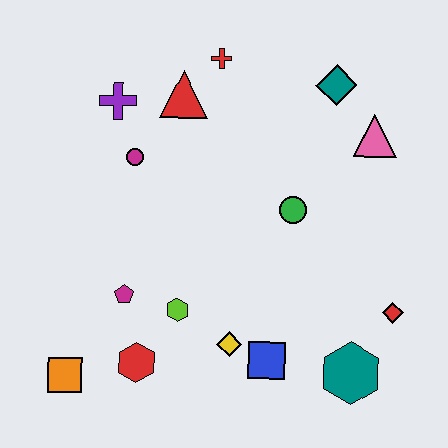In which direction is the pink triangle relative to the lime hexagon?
The pink triangle is to the right of the lime hexagon.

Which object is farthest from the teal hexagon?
The purple cross is farthest from the teal hexagon.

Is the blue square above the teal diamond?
No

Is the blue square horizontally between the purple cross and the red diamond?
Yes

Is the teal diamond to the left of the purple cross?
No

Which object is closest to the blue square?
The yellow diamond is closest to the blue square.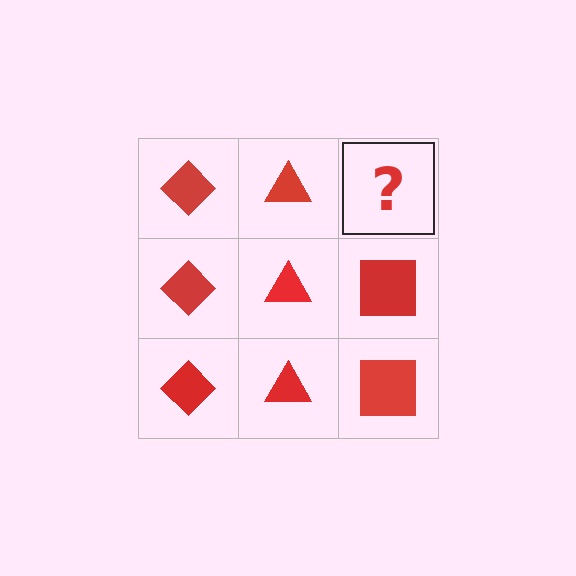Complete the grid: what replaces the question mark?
The question mark should be replaced with a red square.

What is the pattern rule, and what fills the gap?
The rule is that each column has a consistent shape. The gap should be filled with a red square.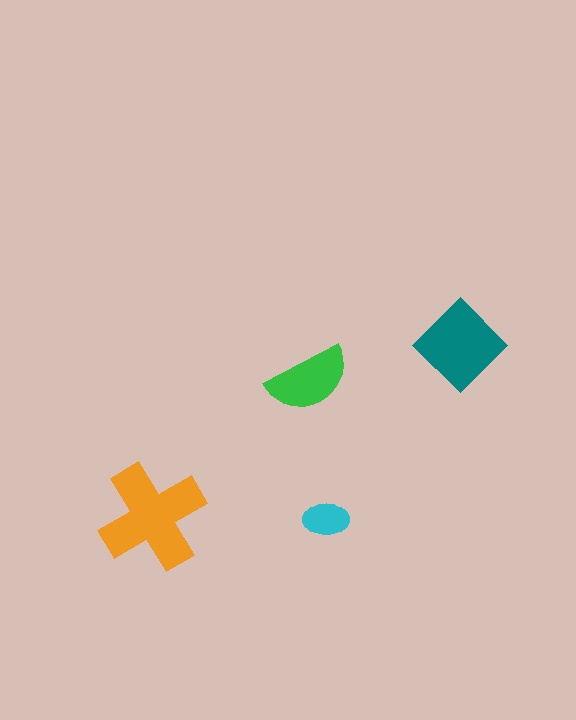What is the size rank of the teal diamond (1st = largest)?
2nd.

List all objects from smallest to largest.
The cyan ellipse, the green semicircle, the teal diamond, the orange cross.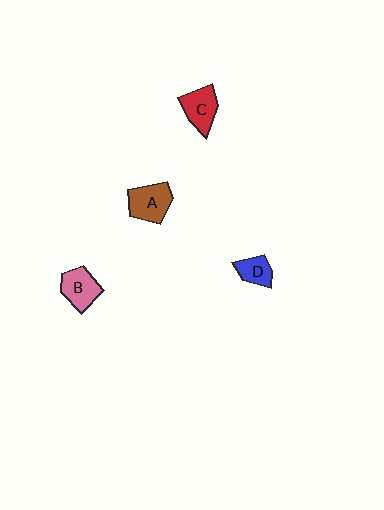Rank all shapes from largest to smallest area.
From largest to smallest: A (brown), B (pink), C (red), D (blue).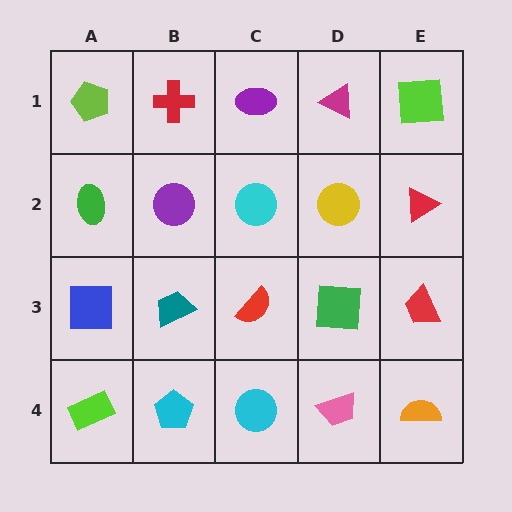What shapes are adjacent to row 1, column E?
A red triangle (row 2, column E), a magenta triangle (row 1, column D).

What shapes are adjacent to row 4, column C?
A red semicircle (row 3, column C), a cyan pentagon (row 4, column B), a pink trapezoid (row 4, column D).